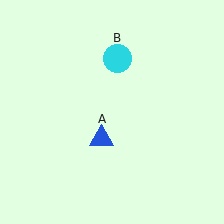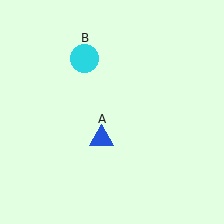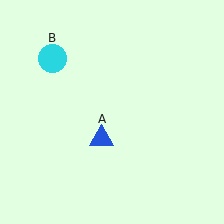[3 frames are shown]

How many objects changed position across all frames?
1 object changed position: cyan circle (object B).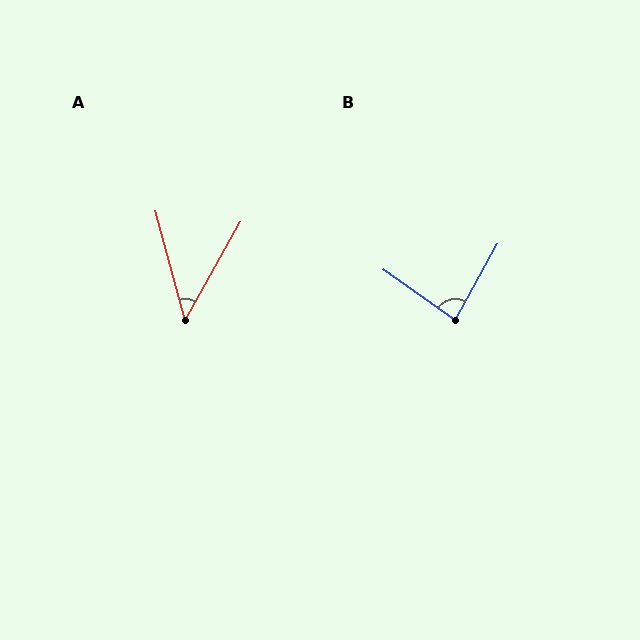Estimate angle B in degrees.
Approximately 84 degrees.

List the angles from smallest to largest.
A (45°), B (84°).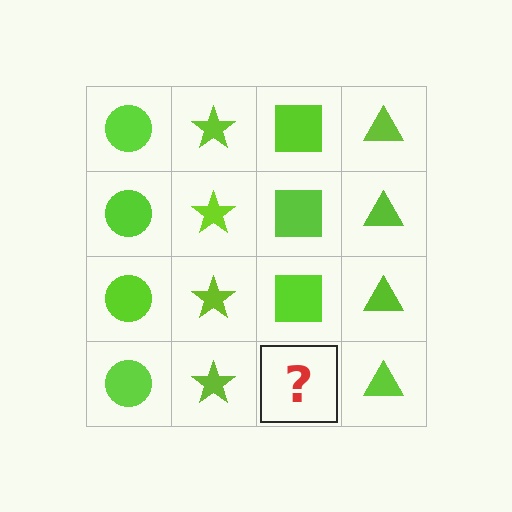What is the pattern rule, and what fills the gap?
The rule is that each column has a consistent shape. The gap should be filled with a lime square.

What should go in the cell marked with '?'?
The missing cell should contain a lime square.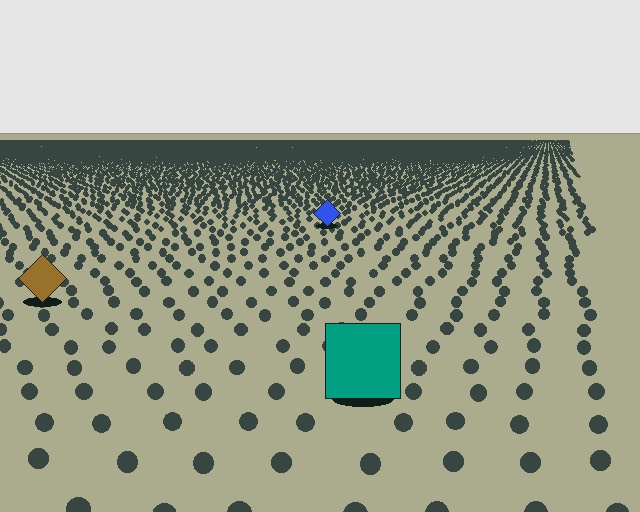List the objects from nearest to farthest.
From nearest to farthest: the teal square, the brown diamond, the blue diamond.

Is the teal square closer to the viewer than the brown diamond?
Yes. The teal square is closer — you can tell from the texture gradient: the ground texture is coarser near it.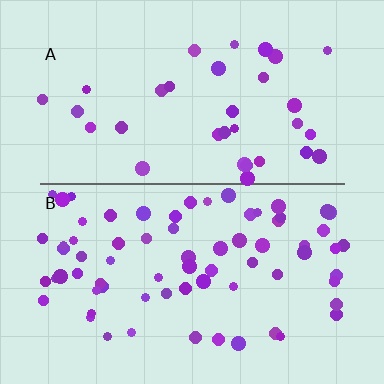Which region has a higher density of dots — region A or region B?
B (the bottom).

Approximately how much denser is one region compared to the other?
Approximately 2.1× — region B over region A.